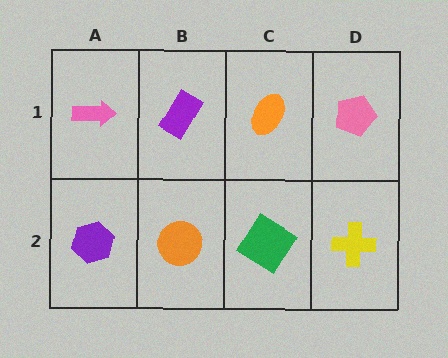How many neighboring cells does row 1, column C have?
3.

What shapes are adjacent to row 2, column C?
An orange ellipse (row 1, column C), an orange circle (row 2, column B), a yellow cross (row 2, column D).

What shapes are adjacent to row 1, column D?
A yellow cross (row 2, column D), an orange ellipse (row 1, column C).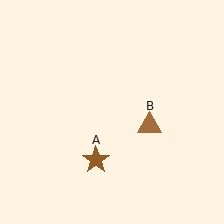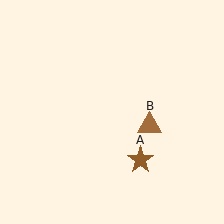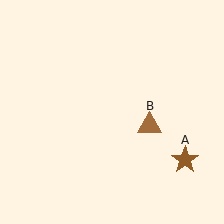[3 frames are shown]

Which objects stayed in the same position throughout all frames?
Brown triangle (object B) remained stationary.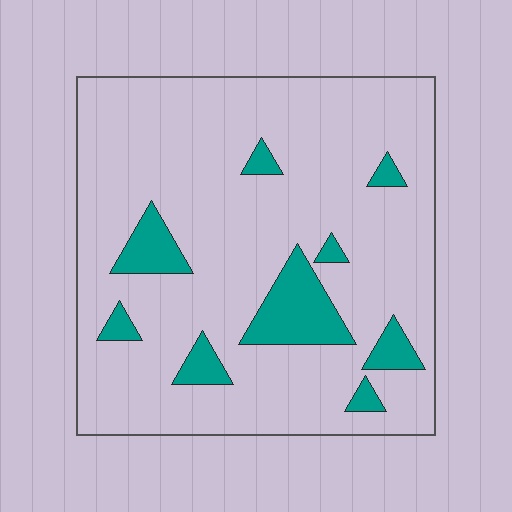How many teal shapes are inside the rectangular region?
9.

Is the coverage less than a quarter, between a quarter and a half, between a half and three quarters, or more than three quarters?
Less than a quarter.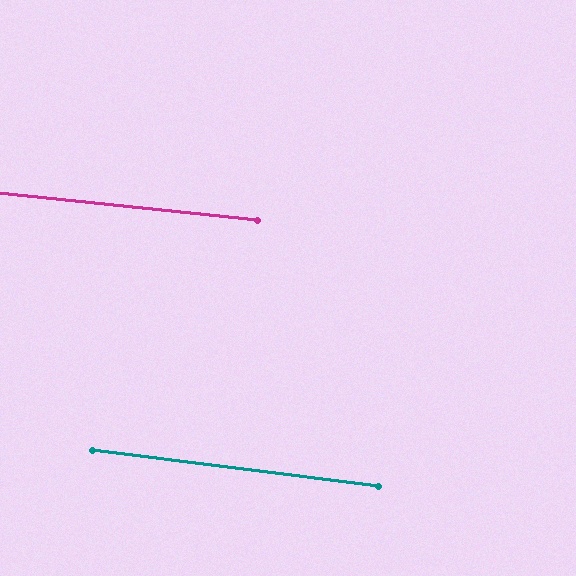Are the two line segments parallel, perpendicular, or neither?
Parallel — their directions differ by only 1.3°.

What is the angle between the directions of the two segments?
Approximately 1 degree.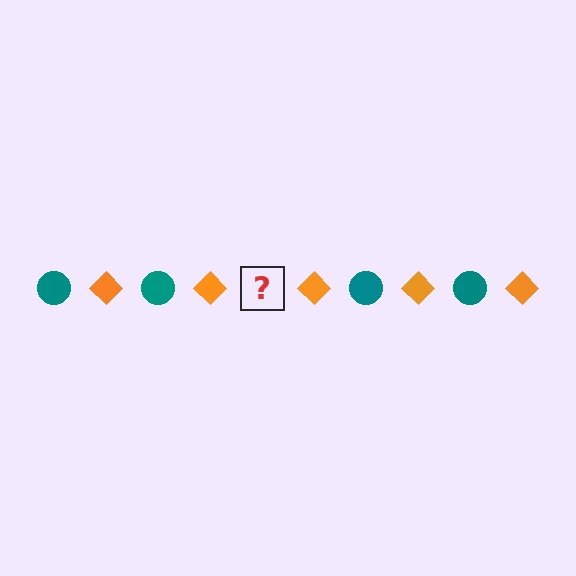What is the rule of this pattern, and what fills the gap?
The rule is that the pattern alternates between teal circle and orange diamond. The gap should be filled with a teal circle.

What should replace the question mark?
The question mark should be replaced with a teal circle.